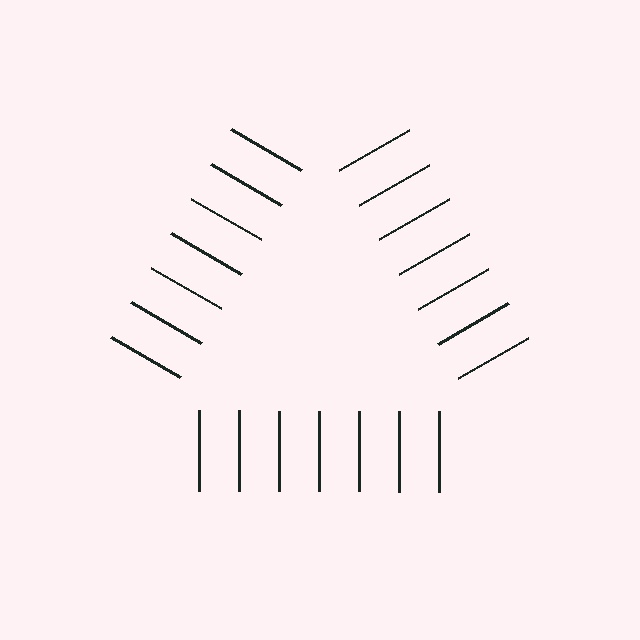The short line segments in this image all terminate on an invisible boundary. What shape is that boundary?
An illusory triangle — the line segments terminate on its edges but no continuous stroke is drawn.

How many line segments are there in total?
21 — 7 along each of the 3 edges.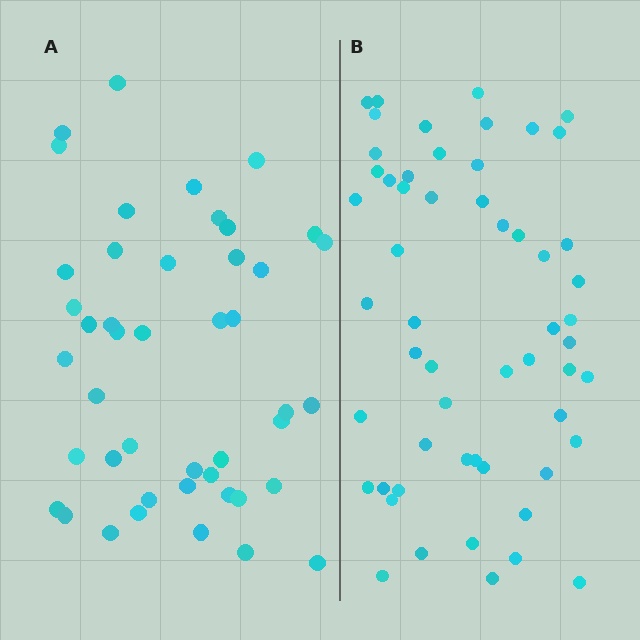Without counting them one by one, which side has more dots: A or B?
Region B (the right region) has more dots.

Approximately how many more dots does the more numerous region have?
Region B has roughly 12 or so more dots than region A.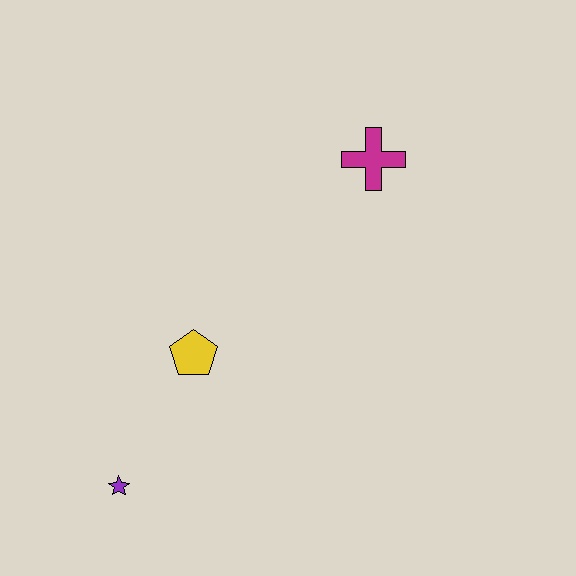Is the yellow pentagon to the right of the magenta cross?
No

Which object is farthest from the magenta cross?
The purple star is farthest from the magenta cross.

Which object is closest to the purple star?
The yellow pentagon is closest to the purple star.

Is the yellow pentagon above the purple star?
Yes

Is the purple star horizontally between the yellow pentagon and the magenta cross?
No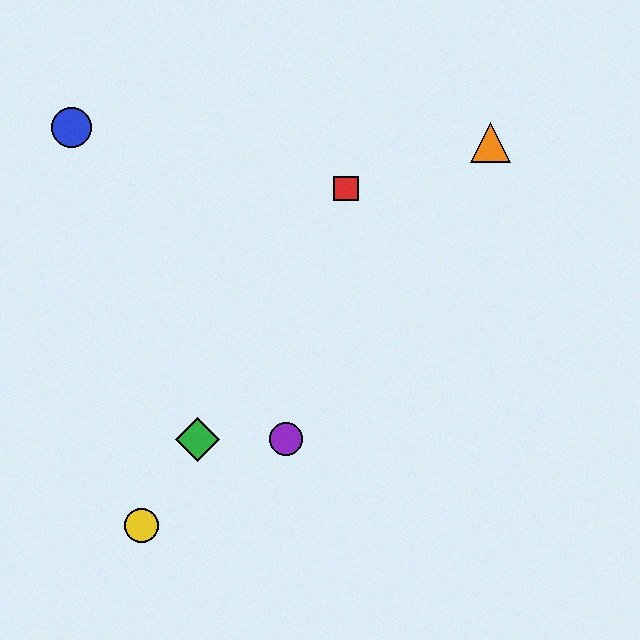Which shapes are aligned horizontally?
The green diamond, the purple circle are aligned horizontally.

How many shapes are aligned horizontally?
2 shapes (the green diamond, the purple circle) are aligned horizontally.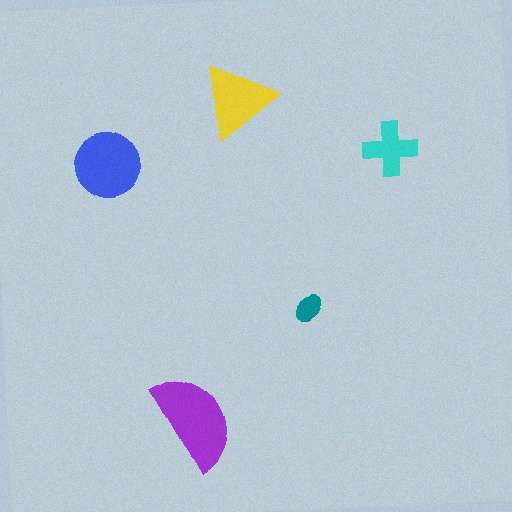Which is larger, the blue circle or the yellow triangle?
The blue circle.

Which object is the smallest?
The teal ellipse.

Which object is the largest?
The purple semicircle.